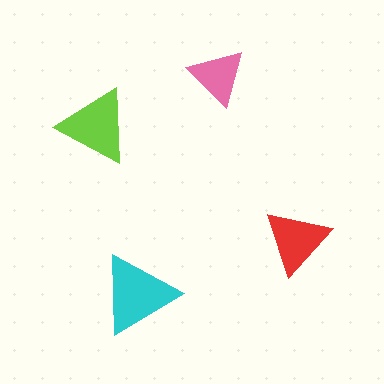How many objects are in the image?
There are 4 objects in the image.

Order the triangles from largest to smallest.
the cyan one, the lime one, the red one, the pink one.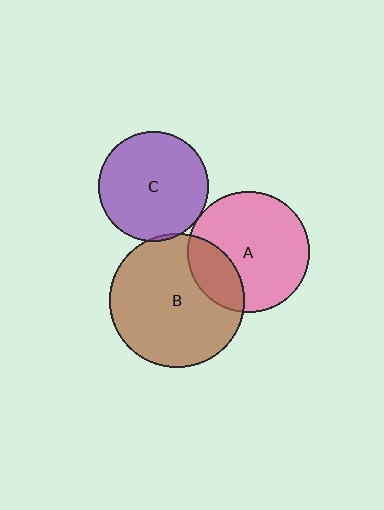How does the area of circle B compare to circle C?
Approximately 1.5 times.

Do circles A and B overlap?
Yes.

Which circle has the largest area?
Circle B (brown).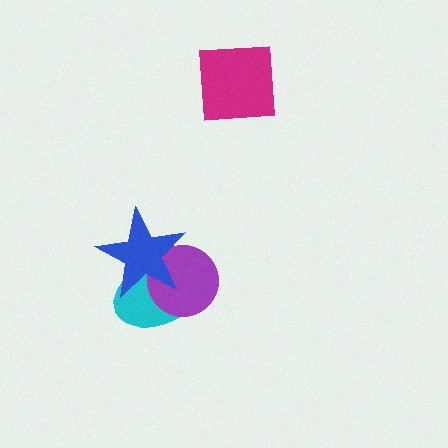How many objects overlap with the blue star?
2 objects overlap with the blue star.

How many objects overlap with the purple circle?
2 objects overlap with the purple circle.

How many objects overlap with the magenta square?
0 objects overlap with the magenta square.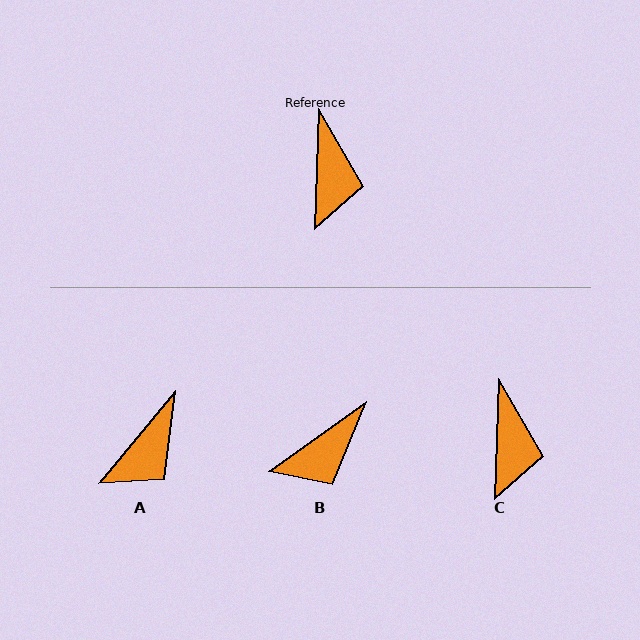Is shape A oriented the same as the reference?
No, it is off by about 37 degrees.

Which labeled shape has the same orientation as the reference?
C.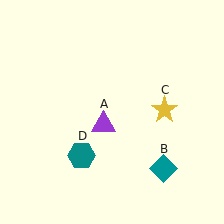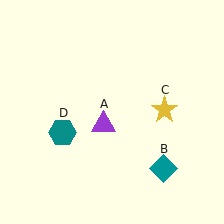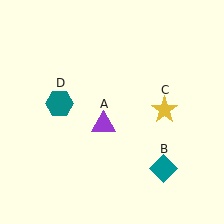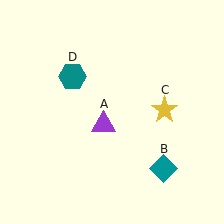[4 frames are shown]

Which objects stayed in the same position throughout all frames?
Purple triangle (object A) and teal diamond (object B) and yellow star (object C) remained stationary.